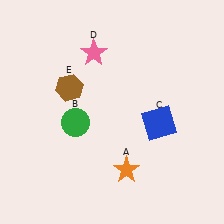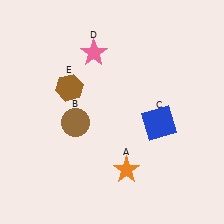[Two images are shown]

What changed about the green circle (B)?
In Image 1, B is green. In Image 2, it changed to brown.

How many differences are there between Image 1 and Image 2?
There is 1 difference between the two images.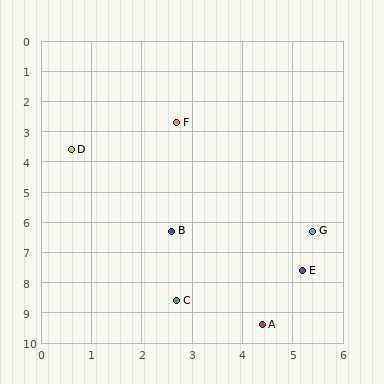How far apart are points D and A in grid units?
Points D and A are about 6.9 grid units apart.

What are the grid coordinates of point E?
Point E is at approximately (5.2, 7.6).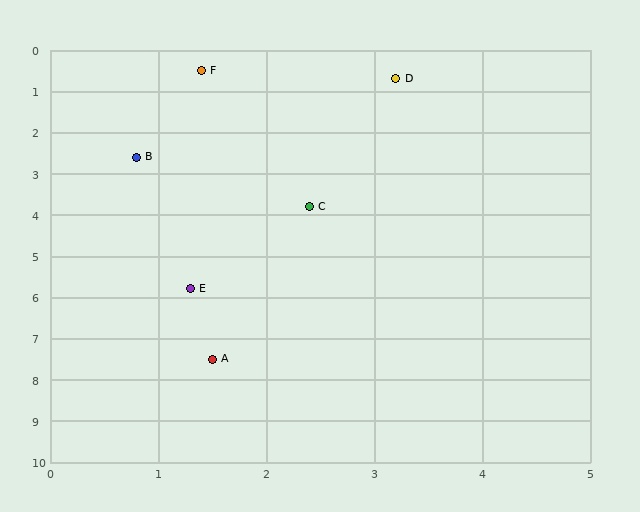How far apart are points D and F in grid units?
Points D and F are about 1.8 grid units apart.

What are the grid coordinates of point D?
Point D is at approximately (3.2, 0.7).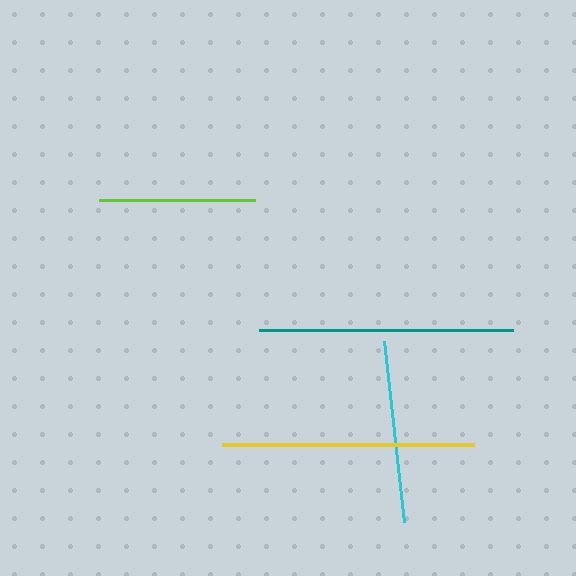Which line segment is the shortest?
The lime line is the shortest at approximately 156 pixels.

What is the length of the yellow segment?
The yellow segment is approximately 252 pixels long.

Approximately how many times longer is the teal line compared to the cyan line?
The teal line is approximately 1.4 times the length of the cyan line.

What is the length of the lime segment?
The lime segment is approximately 156 pixels long.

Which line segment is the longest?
The teal line is the longest at approximately 254 pixels.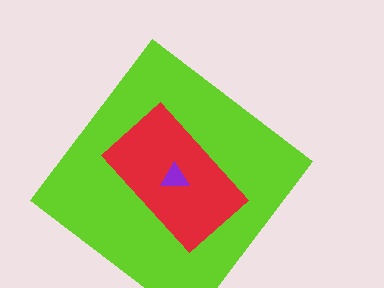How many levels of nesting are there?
3.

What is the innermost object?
The purple triangle.